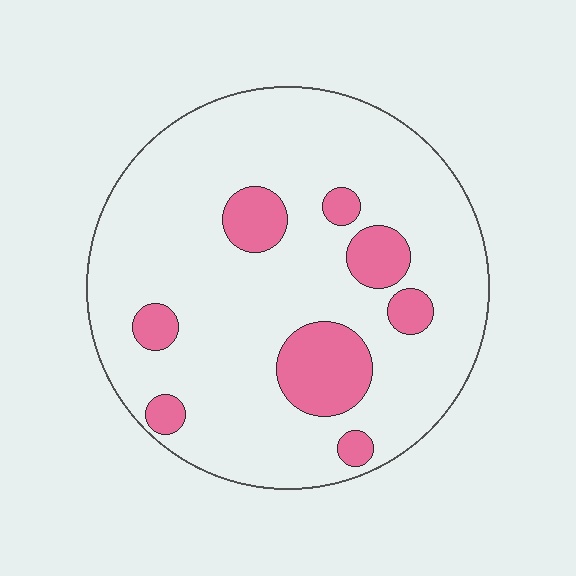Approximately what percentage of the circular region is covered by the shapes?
Approximately 15%.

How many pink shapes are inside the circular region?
8.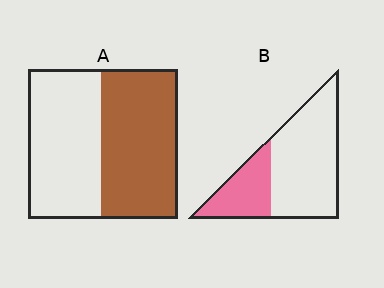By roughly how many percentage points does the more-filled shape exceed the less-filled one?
By roughly 20 percentage points (A over B).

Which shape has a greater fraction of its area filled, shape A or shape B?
Shape A.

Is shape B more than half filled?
No.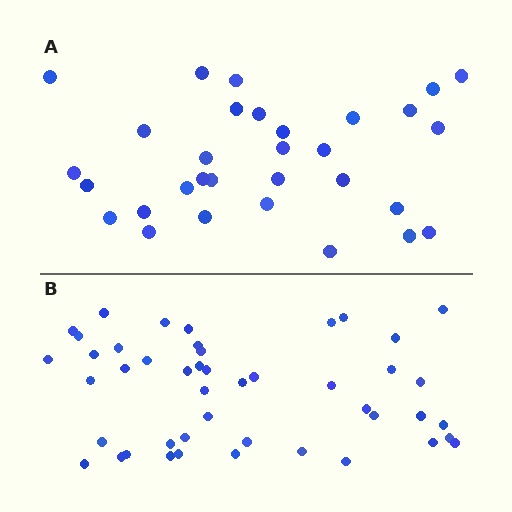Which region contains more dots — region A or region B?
Region B (the bottom region) has more dots.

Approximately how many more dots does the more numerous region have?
Region B has approximately 15 more dots than region A.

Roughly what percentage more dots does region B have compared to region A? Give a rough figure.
About 50% more.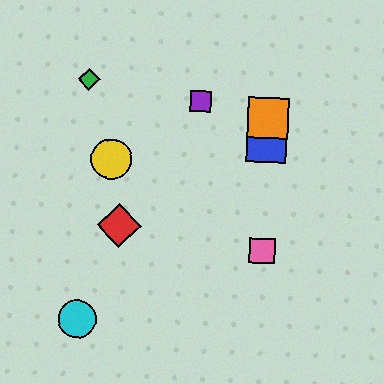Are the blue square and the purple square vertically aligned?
No, the blue square is at x≈267 and the purple square is at x≈201.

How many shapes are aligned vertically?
3 shapes (the blue square, the orange square, the pink square) are aligned vertically.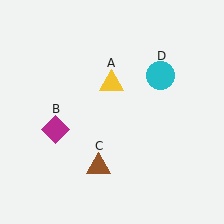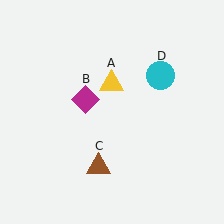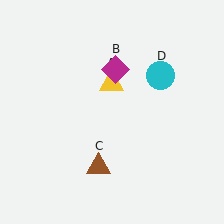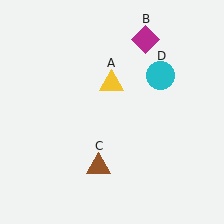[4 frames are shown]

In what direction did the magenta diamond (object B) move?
The magenta diamond (object B) moved up and to the right.